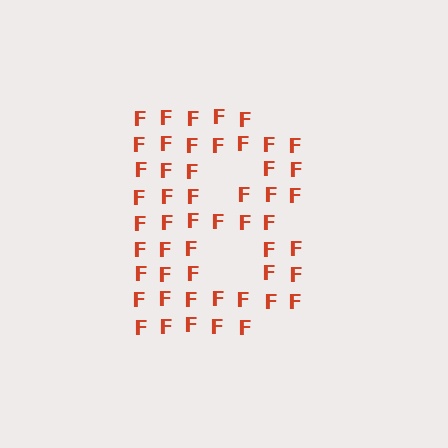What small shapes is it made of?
It is made of small letter F's.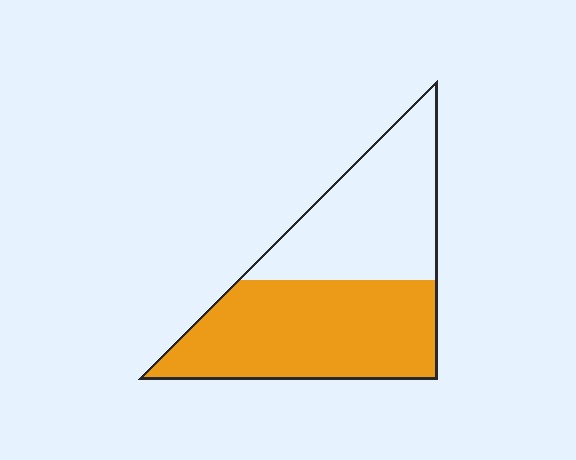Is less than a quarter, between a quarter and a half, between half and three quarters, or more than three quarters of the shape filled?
Between half and three quarters.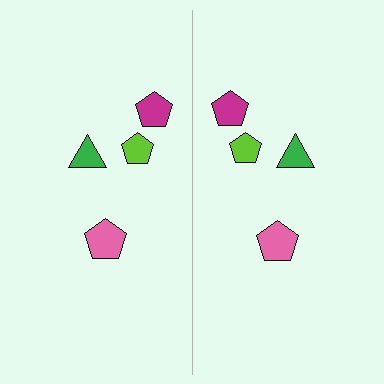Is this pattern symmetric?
Yes, this pattern has bilateral (reflection) symmetry.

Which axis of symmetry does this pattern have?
The pattern has a vertical axis of symmetry running through the center of the image.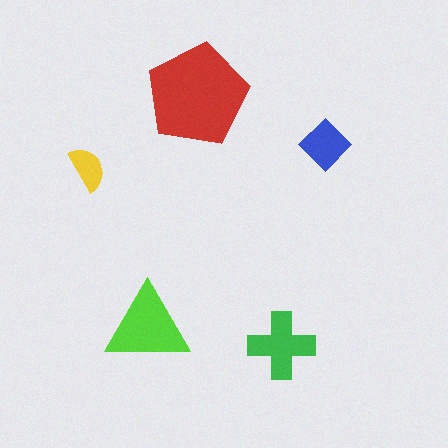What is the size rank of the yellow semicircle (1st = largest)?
5th.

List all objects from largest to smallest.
The red pentagon, the lime triangle, the green cross, the blue diamond, the yellow semicircle.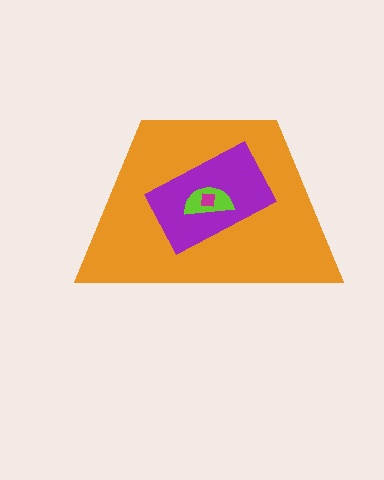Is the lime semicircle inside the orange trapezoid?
Yes.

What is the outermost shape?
The orange trapezoid.